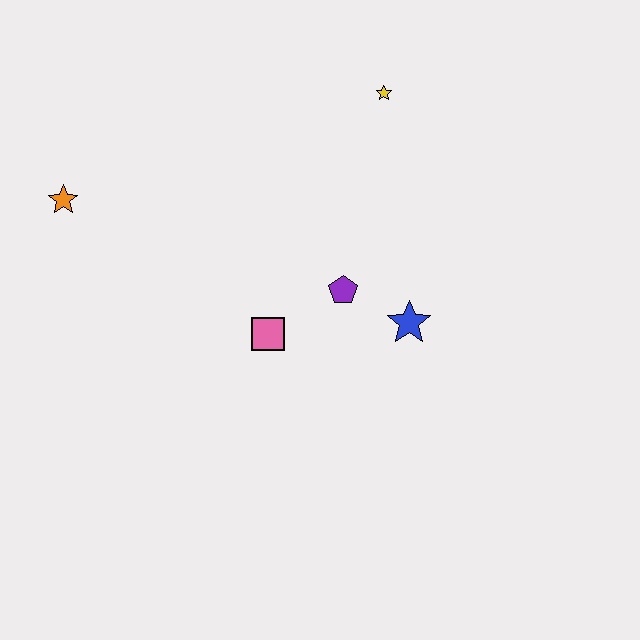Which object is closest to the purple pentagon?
The blue star is closest to the purple pentagon.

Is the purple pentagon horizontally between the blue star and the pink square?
Yes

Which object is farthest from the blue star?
The orange star is farthest from the blue star.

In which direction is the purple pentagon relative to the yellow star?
The purple pentagon is below the yellow star.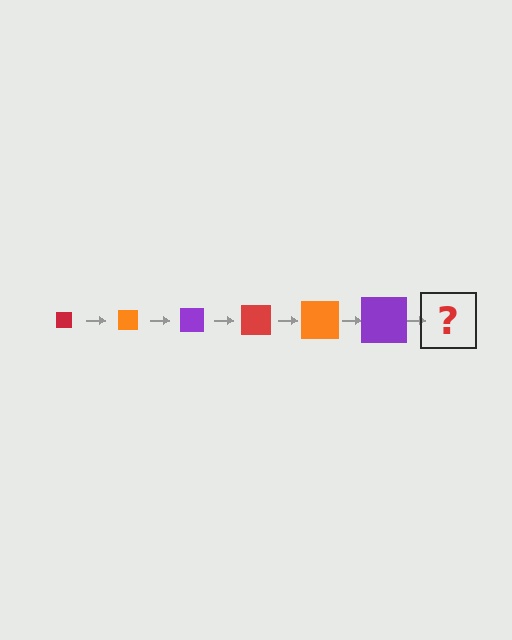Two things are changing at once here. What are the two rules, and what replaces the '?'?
The two rules are that the square grows larger each step and the color cycles through red, orange, and purple. The '?' should be a red square, larger than the previous one.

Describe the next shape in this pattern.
It should be a red square, larger than the previous one.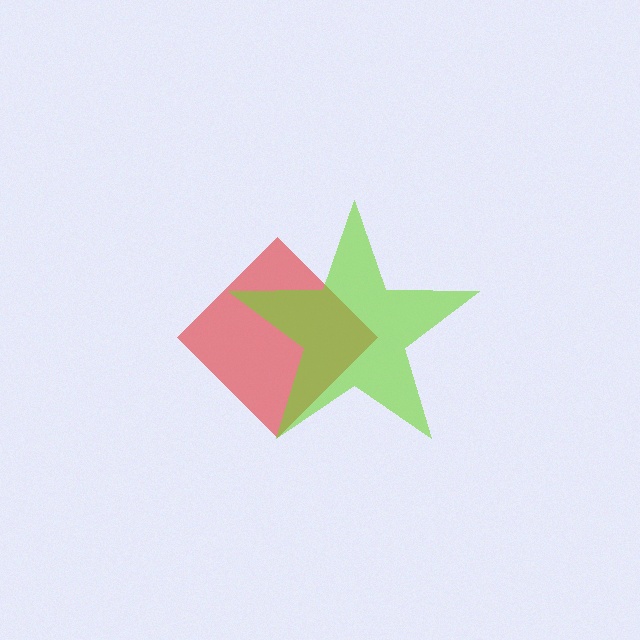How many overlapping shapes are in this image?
There are 2 overlapping shapes in the image.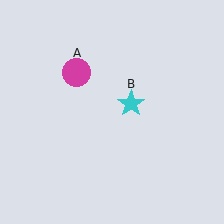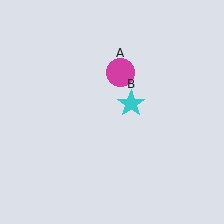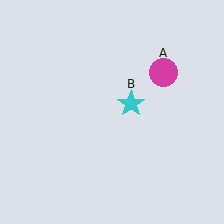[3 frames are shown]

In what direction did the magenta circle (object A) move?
The magenta circle (object A) moved right.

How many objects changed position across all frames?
1 object changed position: magenta circle (object A).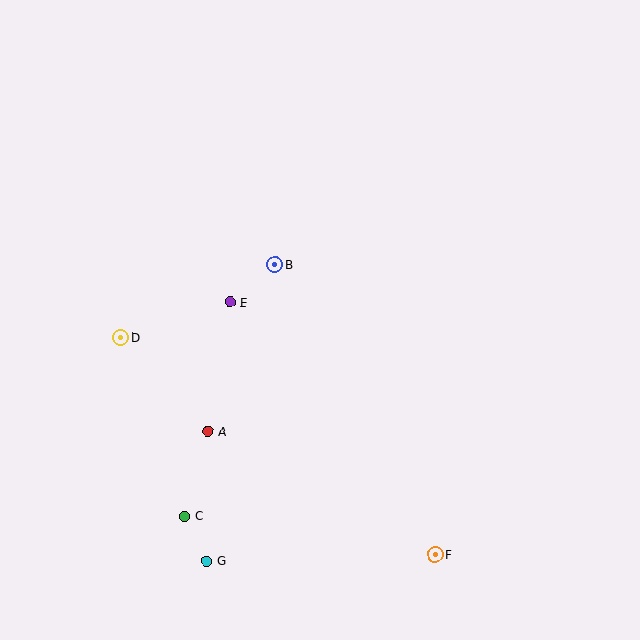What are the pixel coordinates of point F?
Point F is at (435, 555).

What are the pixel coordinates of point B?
Point B is at (275, 264).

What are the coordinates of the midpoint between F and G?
The midpoint between F and G is at (321, 558).